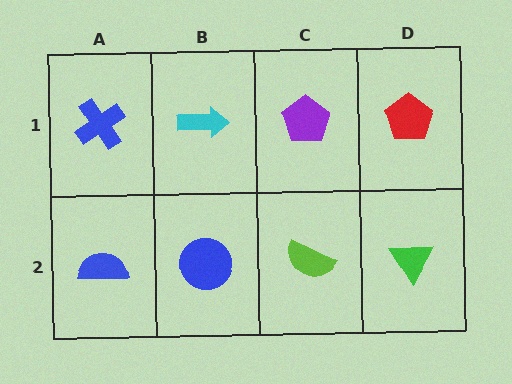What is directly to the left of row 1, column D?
A purple pentagon.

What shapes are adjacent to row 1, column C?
A lime semicircle (row 2, column C), a cyan arrow (row 1, column B), a red pentagon (row 1, column D).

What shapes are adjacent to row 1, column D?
A green triangle (row 2, column D), a purple pentagon (row 1, column C).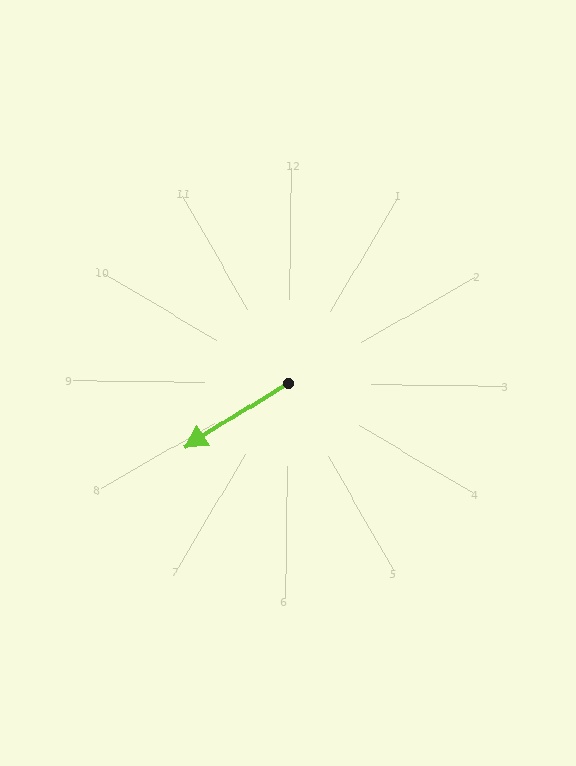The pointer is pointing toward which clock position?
Roughly 8 o'clock.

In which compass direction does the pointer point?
Southwest.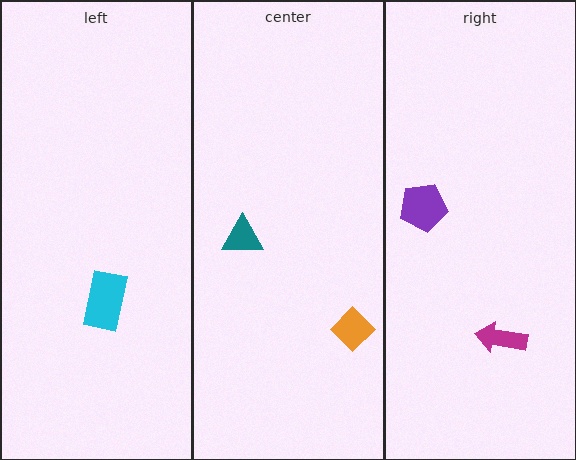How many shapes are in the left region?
1.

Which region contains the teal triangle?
The center region.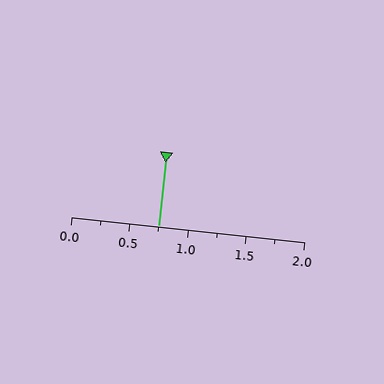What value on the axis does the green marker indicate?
The marker indicates approximately 0.75.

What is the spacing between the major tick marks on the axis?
The major ticks are spaced 0.5 apart.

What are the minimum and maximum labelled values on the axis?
The axis runs from 0.0 to 2.0.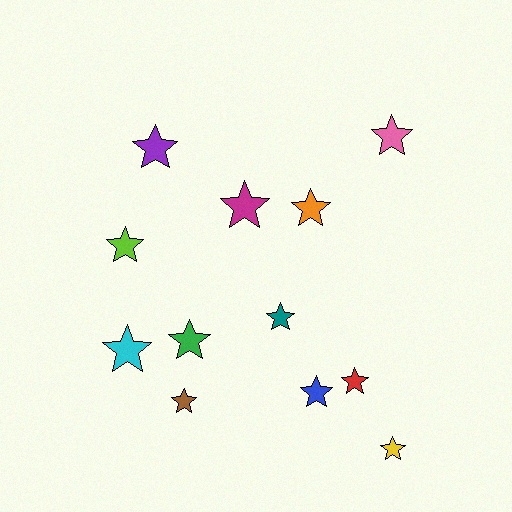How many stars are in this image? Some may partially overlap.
There are 12 stars.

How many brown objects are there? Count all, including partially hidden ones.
There is 1 brown object.